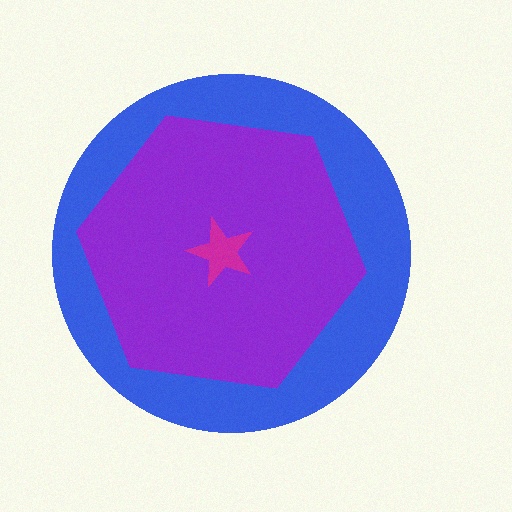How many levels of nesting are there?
3.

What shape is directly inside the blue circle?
The purple hexagon.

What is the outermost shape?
The blue circle.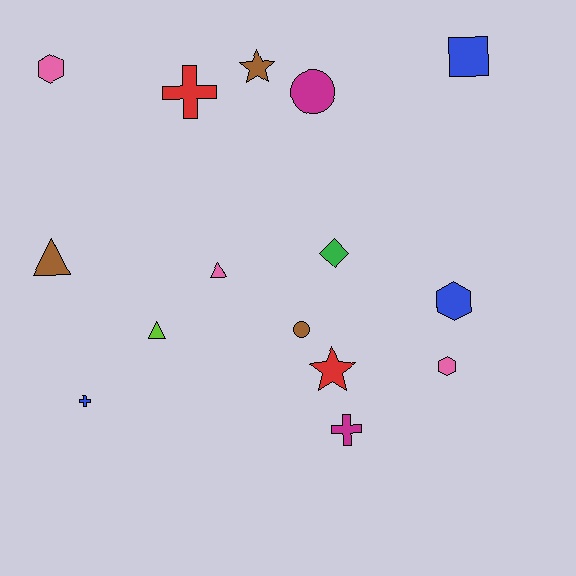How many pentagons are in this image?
There are no pentagons.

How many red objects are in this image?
There are 2 red objects.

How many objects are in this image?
There are 15 objects.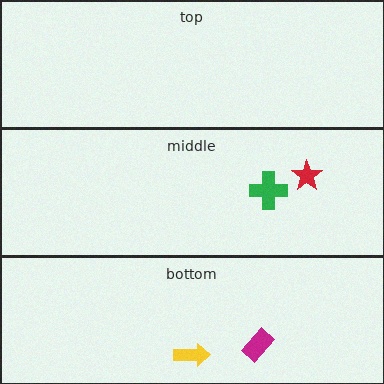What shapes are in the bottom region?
The magenta rectangle, the yellow arrow.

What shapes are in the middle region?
The red star, the green cross.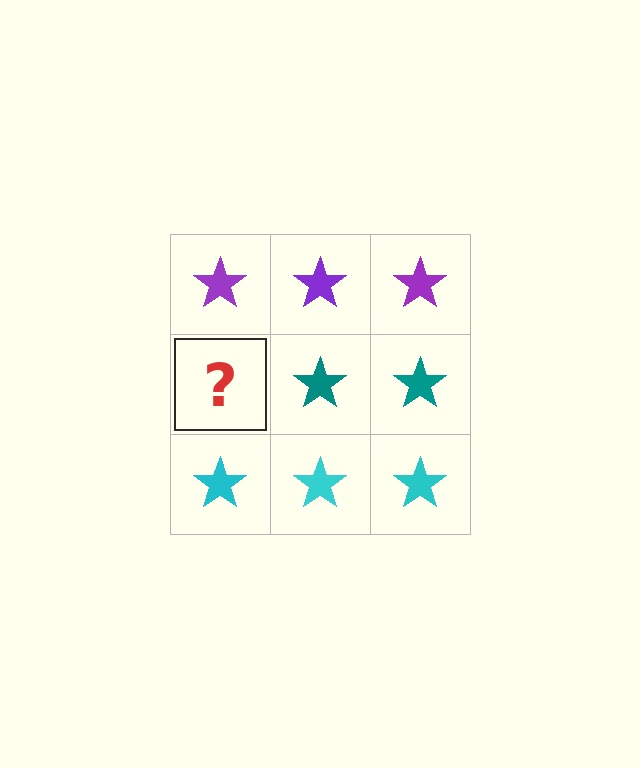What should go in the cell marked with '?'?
The missing cell should contain a teal star.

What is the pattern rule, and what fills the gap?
The rule is that each row has a consistent color. The gap should be filled with a teal star.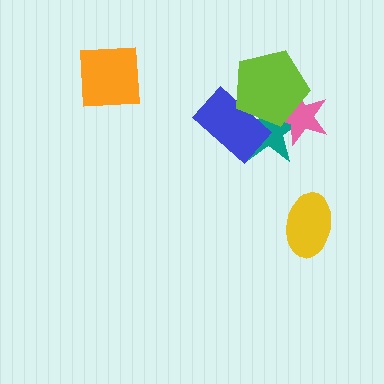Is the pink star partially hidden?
Yes, it is partially covered by another shape.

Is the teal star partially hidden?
Yes, it is partially covered by another shape.